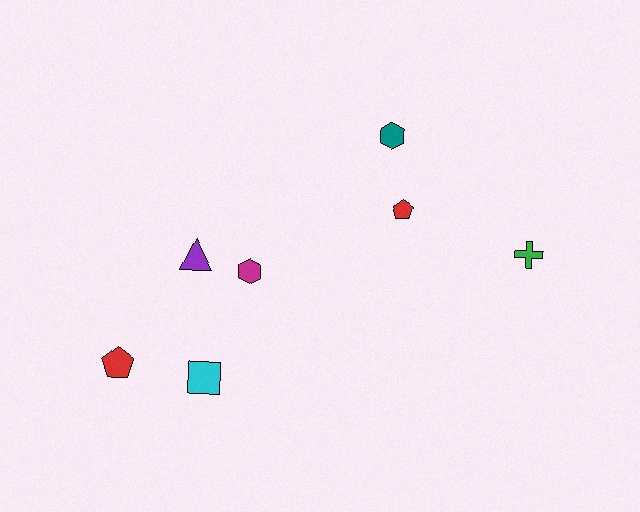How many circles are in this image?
There are no circles.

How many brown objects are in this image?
There are no brown objects.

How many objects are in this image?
There are 7 objects.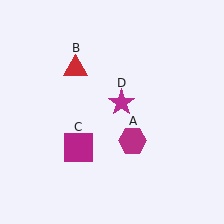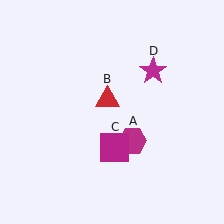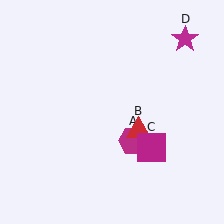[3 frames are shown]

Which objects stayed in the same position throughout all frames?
Magenta hexagon (object A) remained stationary.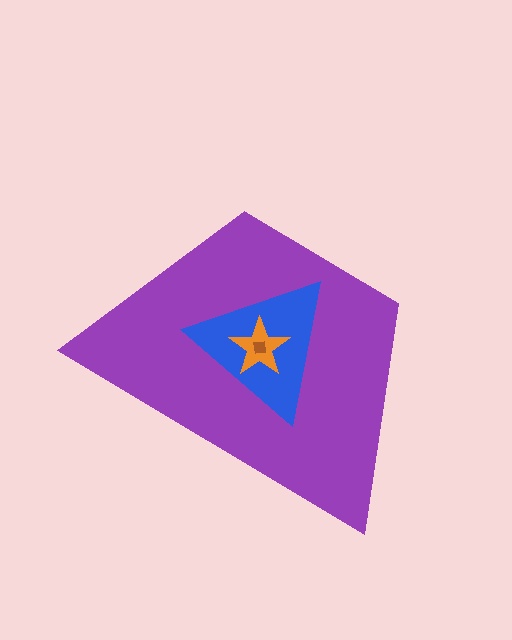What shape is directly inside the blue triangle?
The orange star.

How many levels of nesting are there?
4.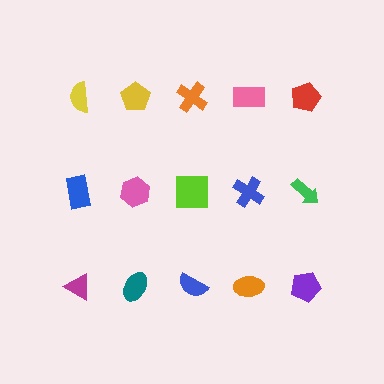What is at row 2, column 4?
A blue cross.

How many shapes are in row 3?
5 shapes.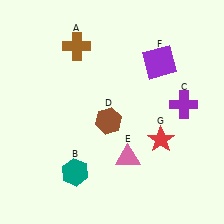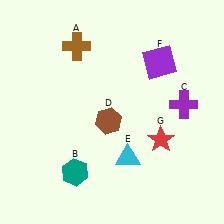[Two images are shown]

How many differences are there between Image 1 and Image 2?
There is 1 difference between the two images.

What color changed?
The triangle (E) changed from pink in Image 1 to cyan in Image 2.